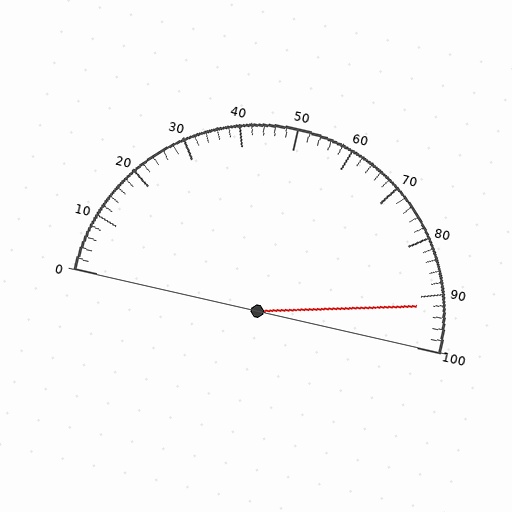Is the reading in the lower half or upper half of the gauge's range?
The reading is in the upper half of the range (0 to 100).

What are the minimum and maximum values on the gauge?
The gauge ranges from 0 to 100.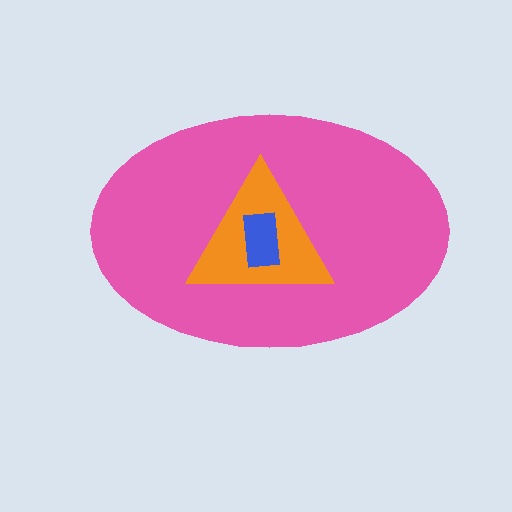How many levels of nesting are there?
3.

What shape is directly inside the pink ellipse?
The orange triangle.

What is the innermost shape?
The blue rectangle.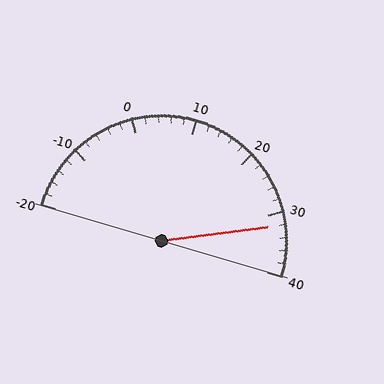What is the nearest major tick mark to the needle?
The nearest major tick mark is 30.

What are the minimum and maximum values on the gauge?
The gauge ranges from -20 to 40.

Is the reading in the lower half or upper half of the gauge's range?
The reading is in the upper half of the range (-20 to 40).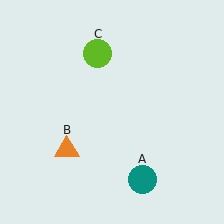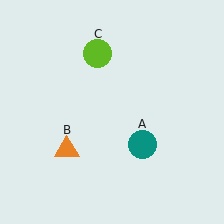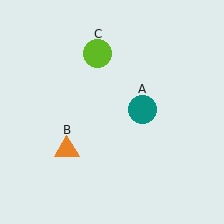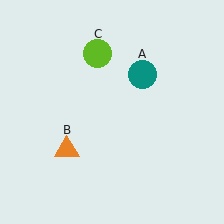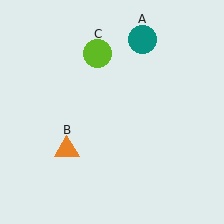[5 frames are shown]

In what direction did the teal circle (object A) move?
The teal circle (object A) moved up.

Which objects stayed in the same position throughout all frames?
Orange triangle (object B) and lime circle (object C) remained stationary.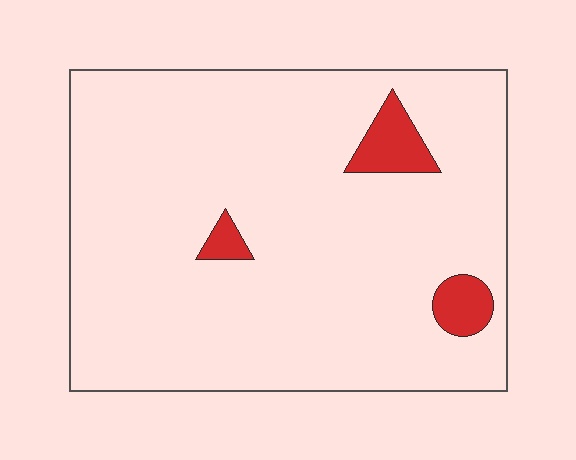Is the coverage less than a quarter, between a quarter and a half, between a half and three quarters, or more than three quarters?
Less than a quarter.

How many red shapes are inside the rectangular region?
3.